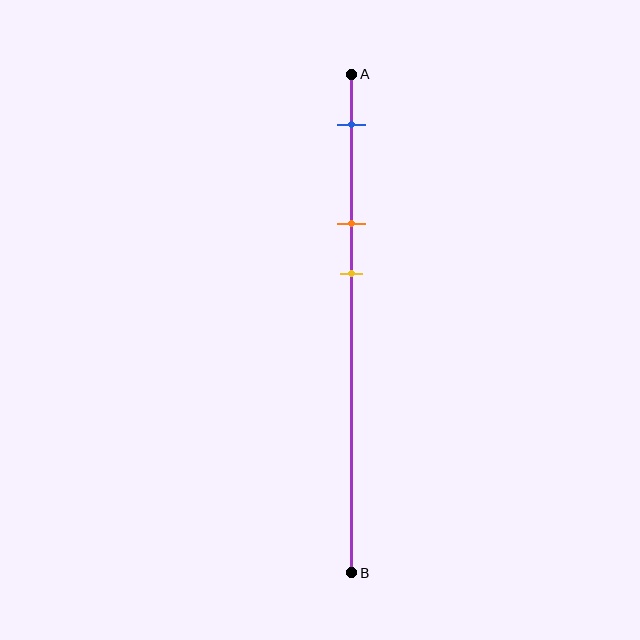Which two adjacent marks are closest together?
The orange and yellow marks are the closest adjacent pair.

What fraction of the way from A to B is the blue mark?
The blue mark is approximately 10% (0.1) of the way from A to B.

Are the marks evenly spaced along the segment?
Yes, the marks are approximately evenly spaced.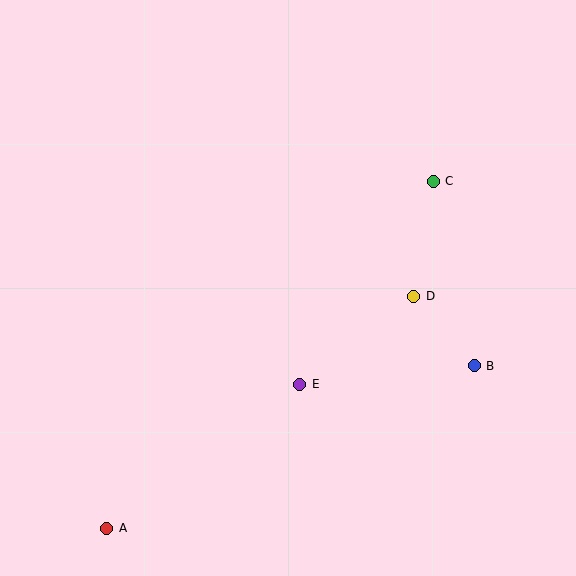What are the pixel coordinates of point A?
Point A is at (107, 528).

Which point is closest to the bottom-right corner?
Point B is closest to the bottom-right corner.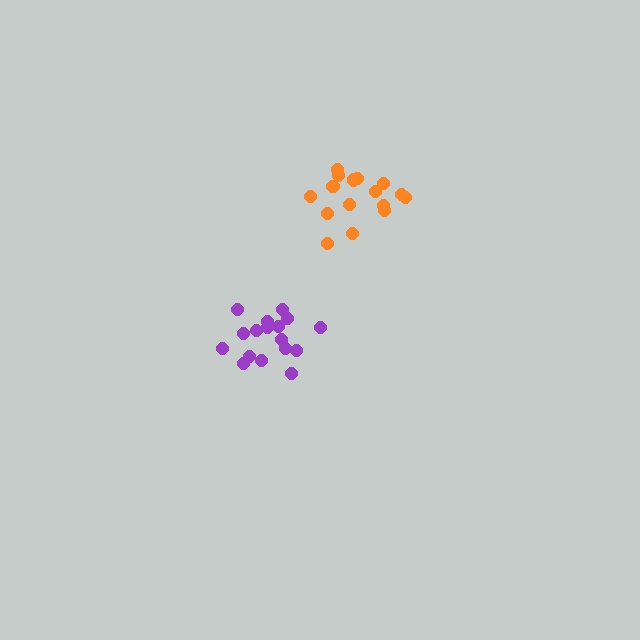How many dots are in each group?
Group 1: 17 dots, Group 2: 16 dots (33 total).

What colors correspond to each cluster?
The clusters are colored: purple, orange.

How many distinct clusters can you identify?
There are 2 distinct clusters.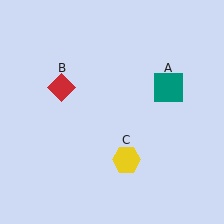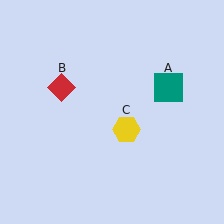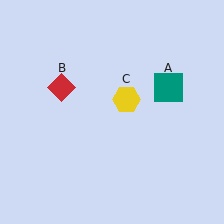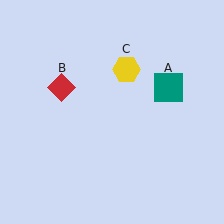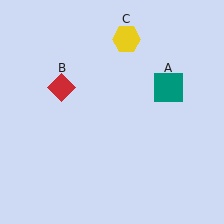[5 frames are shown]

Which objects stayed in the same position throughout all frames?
Teal square (object A) and red diamond (object B) remained stationary.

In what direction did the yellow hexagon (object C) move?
The yellow hexagon (object C) moved up.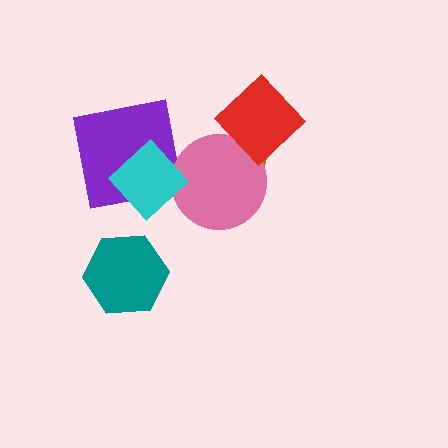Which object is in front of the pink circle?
The red diamond is in front of the pink circle.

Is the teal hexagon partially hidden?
No, no other shape covers it.